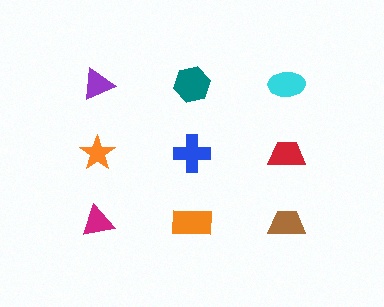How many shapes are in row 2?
3 shapes.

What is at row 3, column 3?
A brown trapezoid.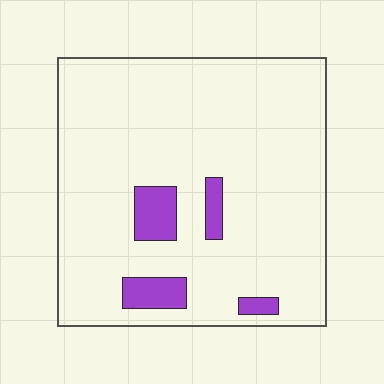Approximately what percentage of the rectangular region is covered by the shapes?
Approximately 10%.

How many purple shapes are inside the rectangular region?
4.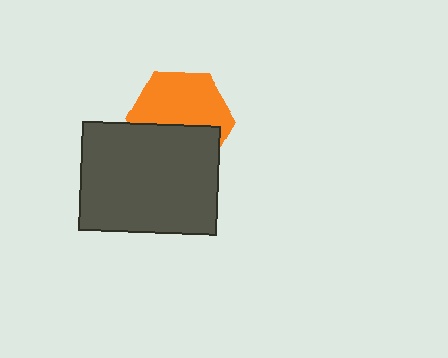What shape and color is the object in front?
The object in front is a dark gray rectangle.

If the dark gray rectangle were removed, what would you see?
You would see the complete orange hexagon.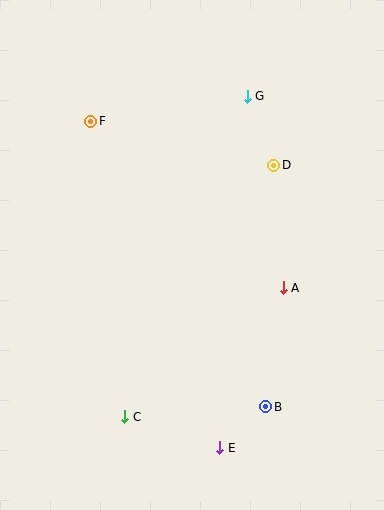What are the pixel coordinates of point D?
Point D is at (274, 165).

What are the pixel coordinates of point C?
Point C is at (125, 417).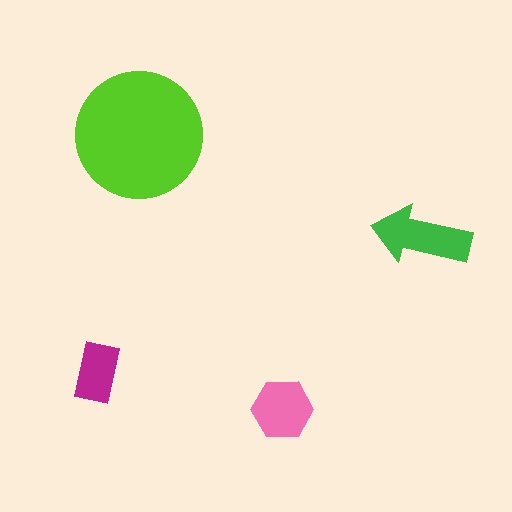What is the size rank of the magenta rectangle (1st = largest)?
4th.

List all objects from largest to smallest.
The lime circle, the green arrow, the pink hexagon, the magenta rectangle.